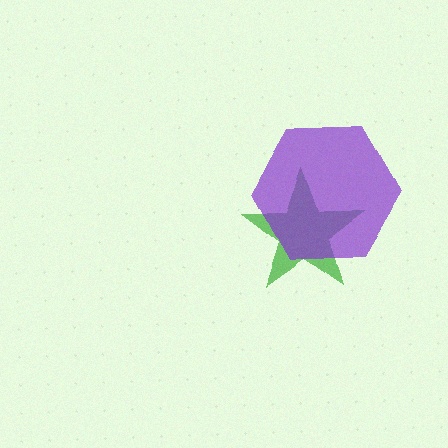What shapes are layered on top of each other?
The layered shapes are: a green star, a purple hexagon.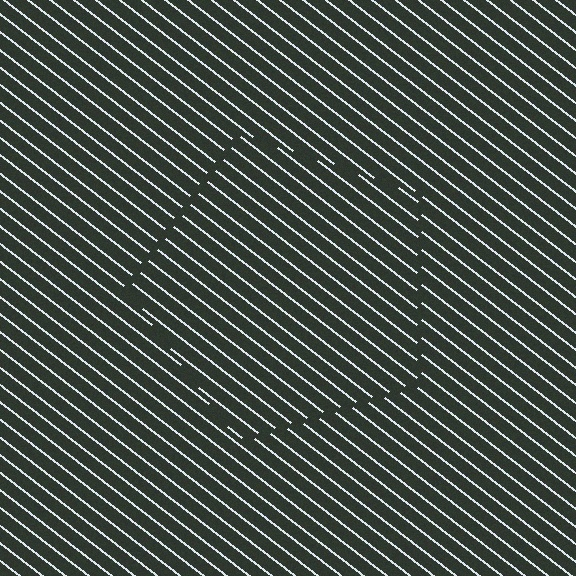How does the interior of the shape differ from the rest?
The interior of the shape contains the same grating, shifted by half a period — the contour is defined by the phase discontinuity where line-ends from the inner and outer gratings abut.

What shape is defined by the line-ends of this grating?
An illusory pentagon. The interior of the shape contains the same grating, shifted by half a period — the contour is defined by the phase discontinuity where line-ends from the inner and outer gratings abut.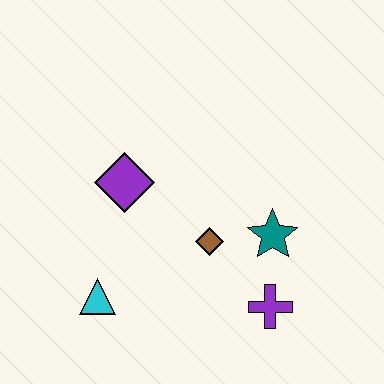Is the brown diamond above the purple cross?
Yes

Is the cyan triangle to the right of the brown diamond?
No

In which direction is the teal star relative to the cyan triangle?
The teal star is to the right of the cyan triangle.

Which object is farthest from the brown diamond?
The cyan triangle is farthest from the brown diamond.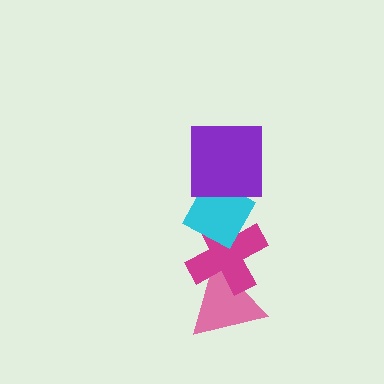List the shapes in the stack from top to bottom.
From top to bottom: the purple square, the cyan diamond, the magenta cross, the pink triangle.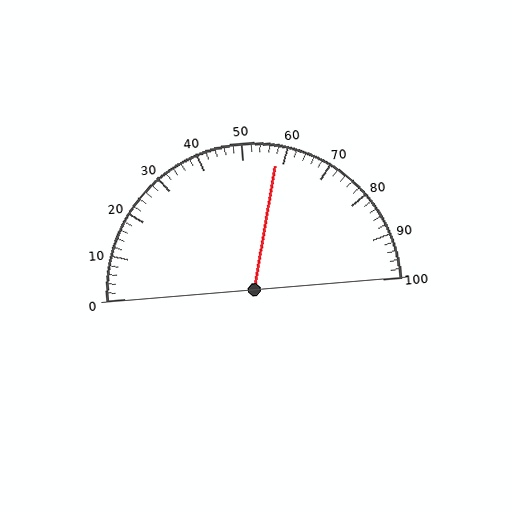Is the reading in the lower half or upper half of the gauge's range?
The reading is in the upper half of the range (0 to 100).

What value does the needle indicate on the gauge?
The needle indicates approximately 58.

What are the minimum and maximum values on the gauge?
The gauge ranges from 0 to 100.